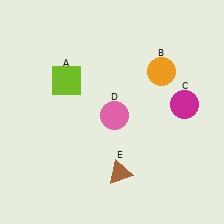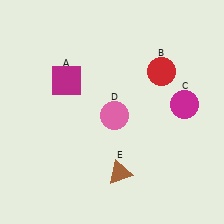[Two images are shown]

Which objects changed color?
A changed from lime to magenta. B changed from orange to red.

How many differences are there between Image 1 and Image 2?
There are 2 differences between the two images.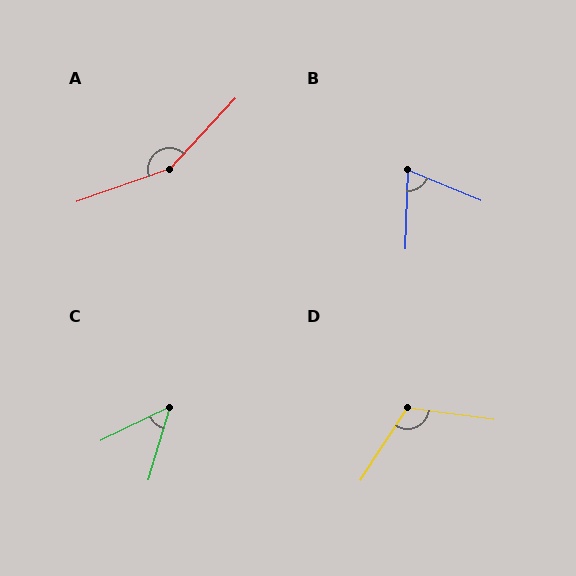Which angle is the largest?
A, at approximately 153 degrees.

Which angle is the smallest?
C, at approximately 47 degrees.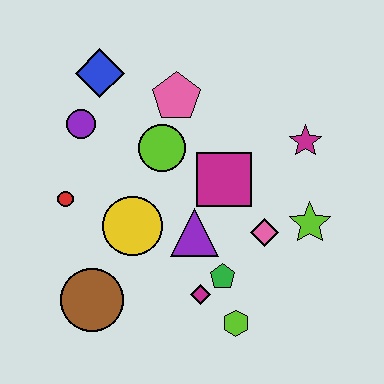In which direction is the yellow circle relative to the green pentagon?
The yellow circle is to the left of the green pentagon.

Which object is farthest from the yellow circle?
The magenta star is farthest from the yellow circle.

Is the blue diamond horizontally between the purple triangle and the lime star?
No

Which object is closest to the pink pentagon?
The lime circle is closest to the pink pentagon.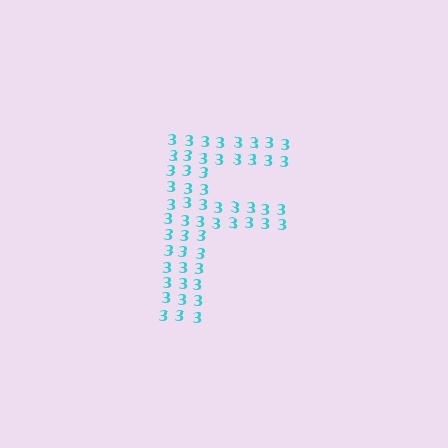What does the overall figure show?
The overall figure shows the letter F.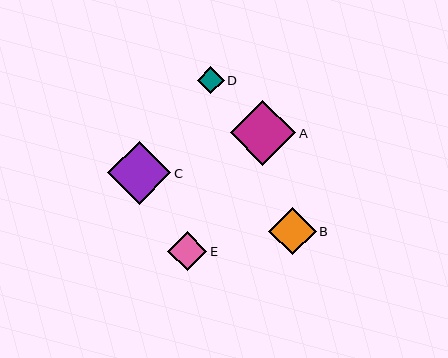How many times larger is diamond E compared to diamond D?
Diamond E is approximately 1.4 times the size of diamond D.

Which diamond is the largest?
Diamond A is the largest with a size of approximately 66 pixels.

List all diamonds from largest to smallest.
From largest to smallest: A, C, B, E, D.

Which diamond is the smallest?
Diamond D is the smallest with a size of approximately 27 pixels.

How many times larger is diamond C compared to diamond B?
Diamond C is approximately 1.3 times the size of diamond B.